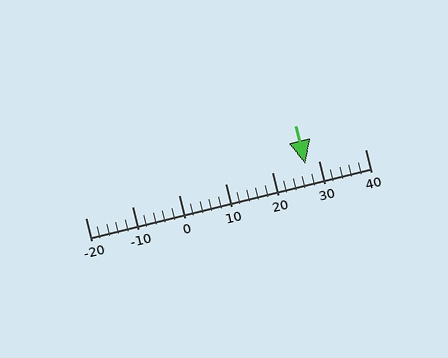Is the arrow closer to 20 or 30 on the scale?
The arrow is closer to 30.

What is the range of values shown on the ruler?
The ruler shows values from -20 to 40.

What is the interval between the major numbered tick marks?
The major tick marks are spaced 10 units apart.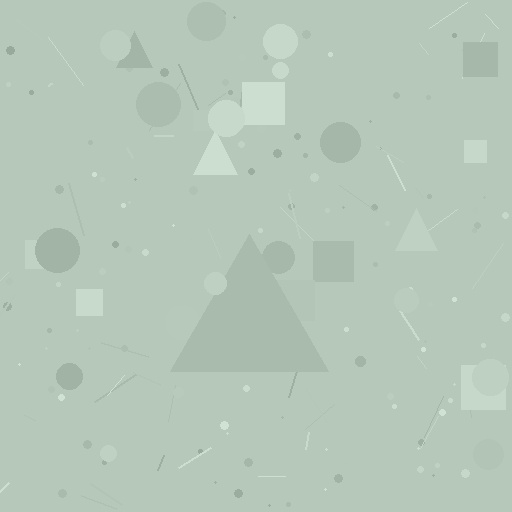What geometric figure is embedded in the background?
A triangle is embedded in the background.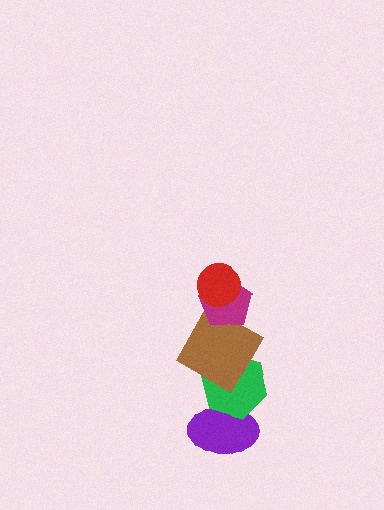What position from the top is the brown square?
The brown square is 3rd from the top.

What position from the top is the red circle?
The red circle is 1st from the top.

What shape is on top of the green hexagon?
The brown square is on top of the green hexagon.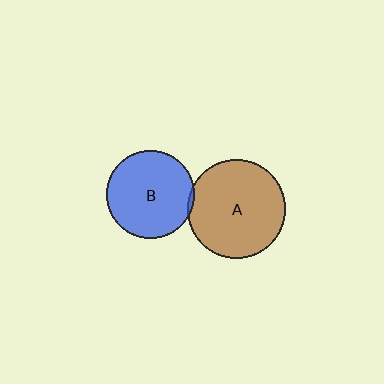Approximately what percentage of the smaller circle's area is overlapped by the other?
Approximately 5%.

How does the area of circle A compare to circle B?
Approximately 1.2 times.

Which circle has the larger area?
Circle A (brown).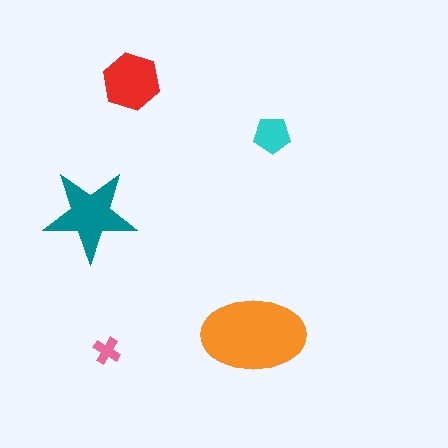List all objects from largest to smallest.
The orange ellipse, the teal star, the red hexagon, the cyan pentagon, the pink cross.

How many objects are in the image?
There are 5 objects in the image.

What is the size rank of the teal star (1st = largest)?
2nd.